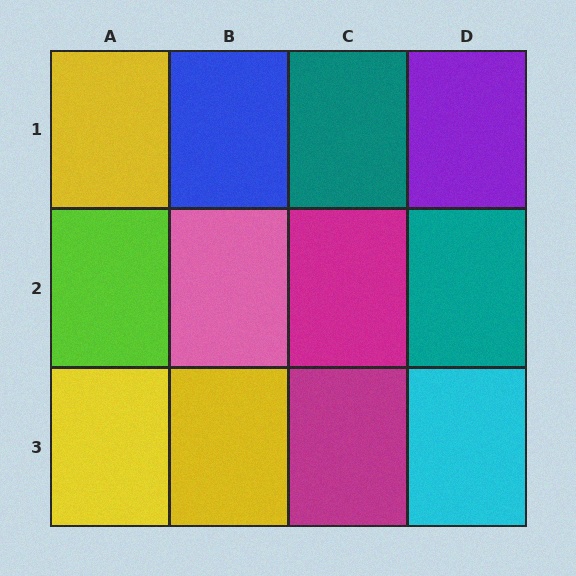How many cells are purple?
1 cell is purple.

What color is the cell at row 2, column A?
Lime.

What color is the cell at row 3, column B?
Yellow.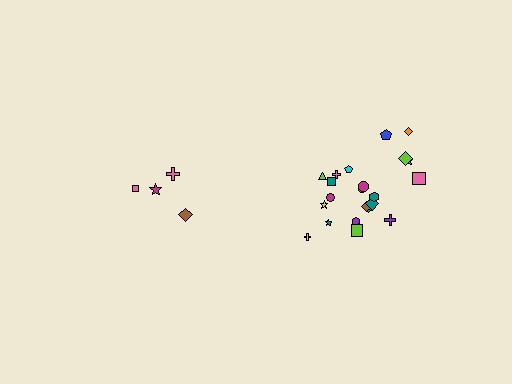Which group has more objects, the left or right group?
The right group.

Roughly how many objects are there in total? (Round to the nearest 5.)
Roughly 25 objects in total.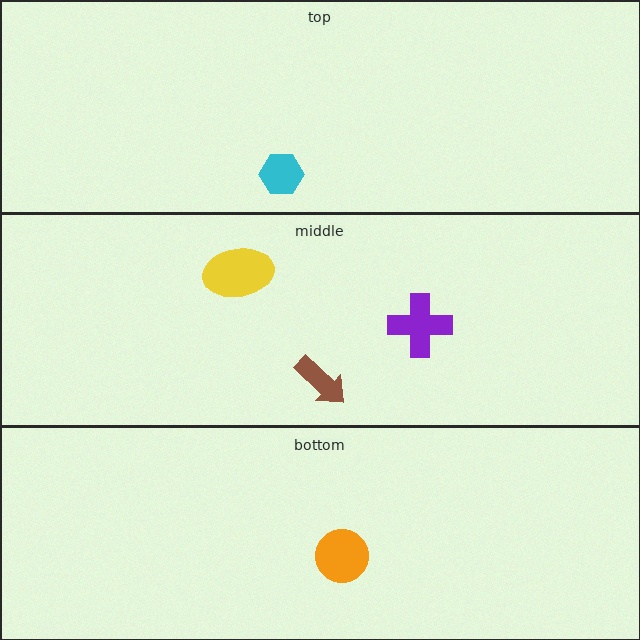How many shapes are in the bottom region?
1.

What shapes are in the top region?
The cyan hexagon.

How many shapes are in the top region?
1.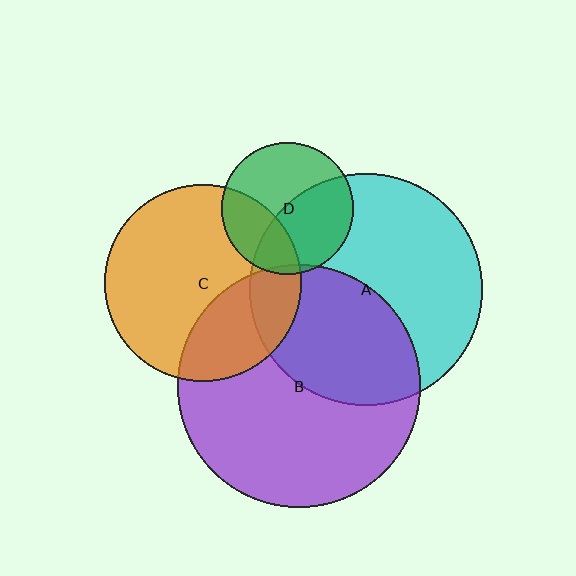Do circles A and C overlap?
Yes.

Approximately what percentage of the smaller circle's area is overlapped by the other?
Approximately 15%.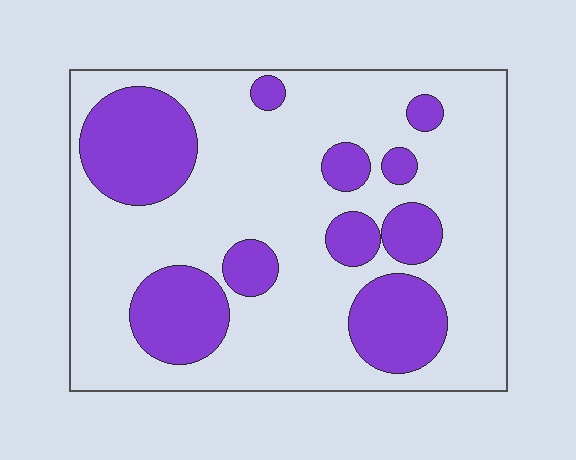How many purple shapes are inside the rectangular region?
10.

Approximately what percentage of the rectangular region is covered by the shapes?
Approximately 30%.